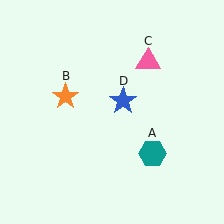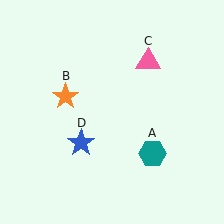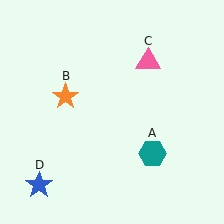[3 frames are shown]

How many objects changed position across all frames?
1 object changed position: blue star (object D).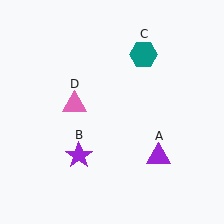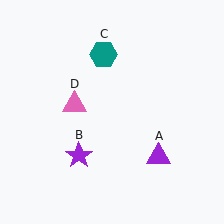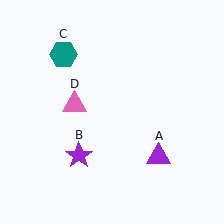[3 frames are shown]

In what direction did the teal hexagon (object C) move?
The teal hexagon (object C) moved left.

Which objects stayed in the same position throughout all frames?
Purple triangle (object A) and purple star (object B) and pink triangle (object D) remained stationary.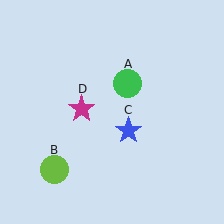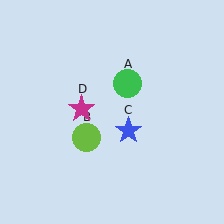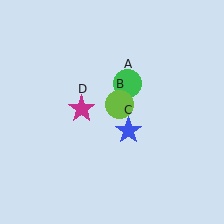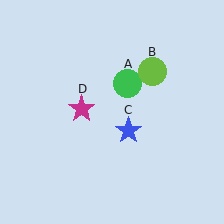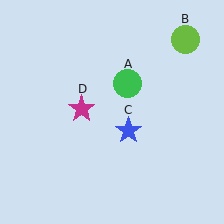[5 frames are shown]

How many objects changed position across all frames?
1 object changed position: lime circle (object B).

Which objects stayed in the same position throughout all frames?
Green circle (object A) and blue star (object C) and magenta star (object D) remained stationary.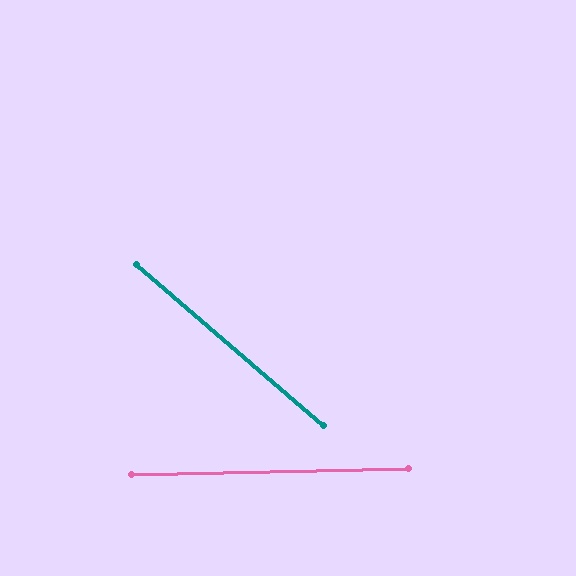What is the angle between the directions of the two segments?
Approximately 42 degrees.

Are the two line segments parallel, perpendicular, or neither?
Neither parallel nor perpendicular — they differ by about 42°.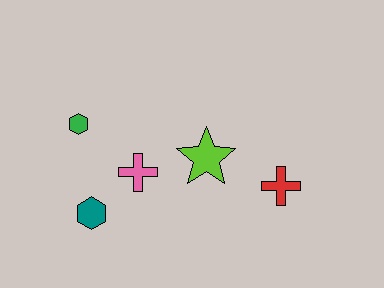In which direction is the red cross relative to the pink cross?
The red cross is to the right of the pink cross.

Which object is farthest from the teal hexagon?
The red cross is farthest from the teal hexagon.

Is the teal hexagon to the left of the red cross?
Yes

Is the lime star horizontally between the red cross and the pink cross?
Yes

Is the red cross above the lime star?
No